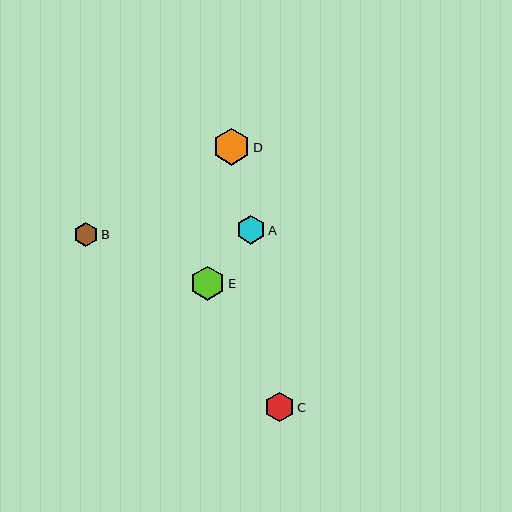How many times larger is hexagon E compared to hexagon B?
Hexagon E is approximately 1.4 times the size of hexagon B.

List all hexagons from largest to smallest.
From largest to smallest: D, E, C, A, B.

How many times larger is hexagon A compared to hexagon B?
Hexagon A is approximately 1.2 times the size of hexagon B.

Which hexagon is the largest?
Hexagon D is the largest with a size of approximately 37 pixels.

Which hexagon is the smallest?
Hexagon B is the smallest with a size of approximately 24 pixels.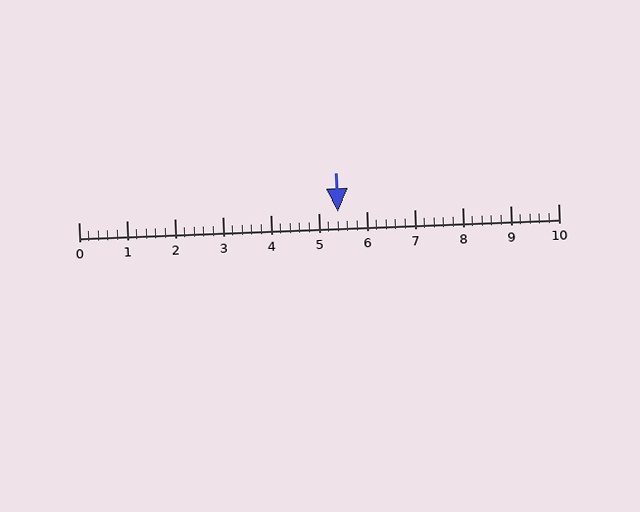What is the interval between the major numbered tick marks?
The major tick marks are spaced 1 units apart.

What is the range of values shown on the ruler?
The ruler shows values from 0 to 10.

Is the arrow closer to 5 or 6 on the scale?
The arrow is closer to 5.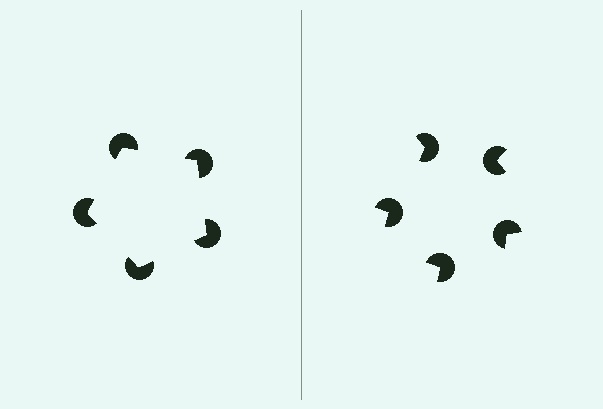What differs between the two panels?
The pac-man discs are positioned identically on both sides; only the wedge orientations differ. On the left they align to a pentagon; on the right they are misaligned.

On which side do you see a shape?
An illusory pentagon appears on the left side. On the right side the wedge cuts are rotated, so no coherent shape forms.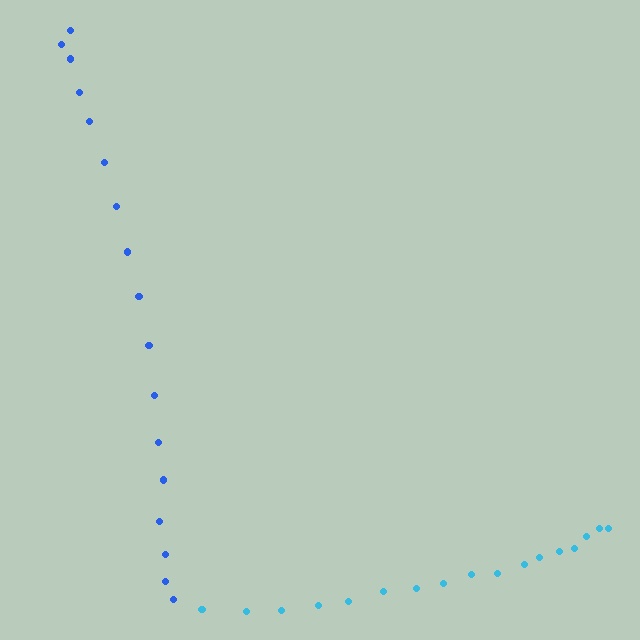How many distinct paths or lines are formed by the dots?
There are 2 distinct paths.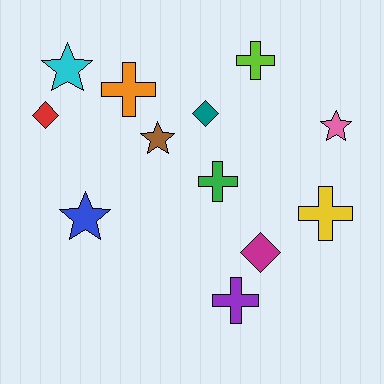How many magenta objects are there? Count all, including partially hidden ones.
There is 1 magenta object.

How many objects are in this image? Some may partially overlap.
There are 12 objects.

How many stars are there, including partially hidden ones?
There are 4 stars.